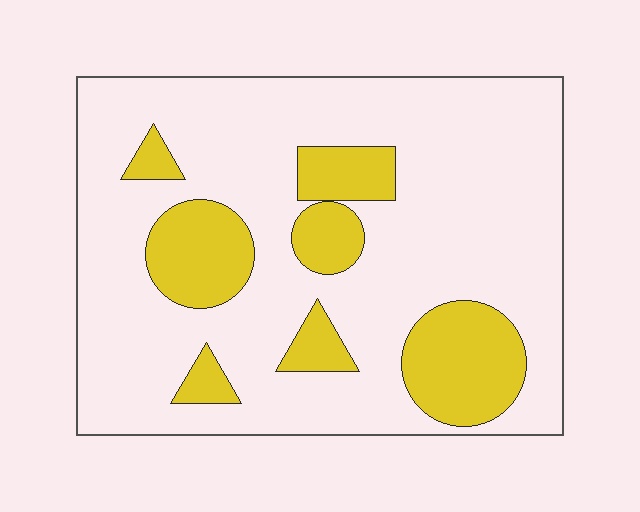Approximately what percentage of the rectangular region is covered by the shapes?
Approximately 20%.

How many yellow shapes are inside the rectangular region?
7.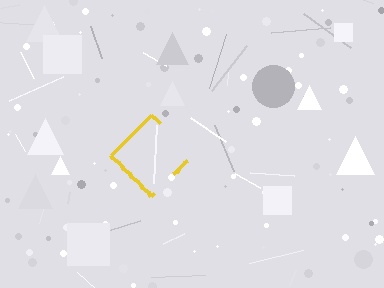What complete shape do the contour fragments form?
The contour fragments form a diamond.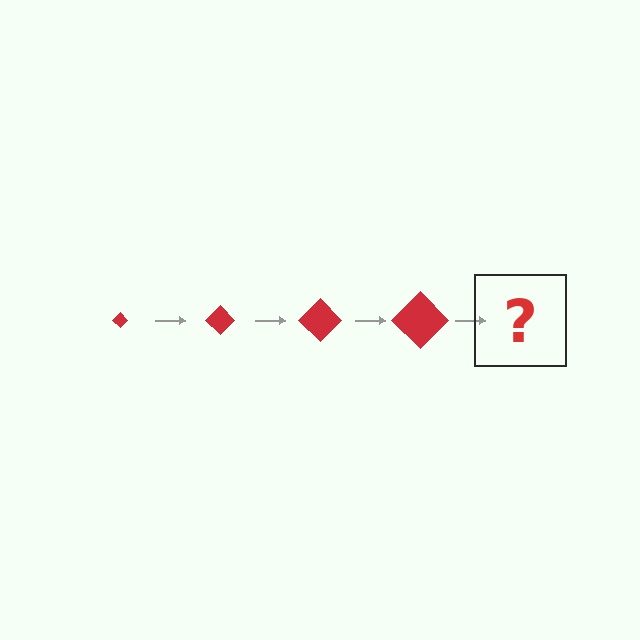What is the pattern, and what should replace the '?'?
The pattern is that the diamond gets progressively larger each step. The '?' should be a red diamond, larger than the previous one.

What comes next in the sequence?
The next element should be a red diamond, larger than the previous one.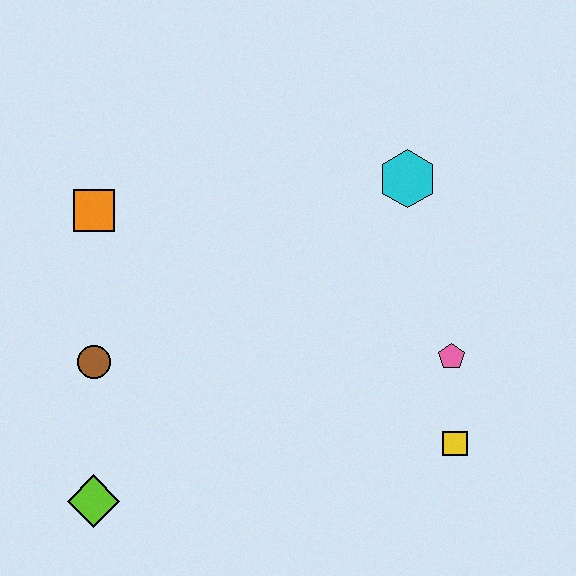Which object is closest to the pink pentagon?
The yellow square is closest to the pink pentagon.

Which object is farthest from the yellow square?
The orange square is farthest from the yellow square.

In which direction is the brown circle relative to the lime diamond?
The brown circle is above the lime diamond.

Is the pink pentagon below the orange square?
Yes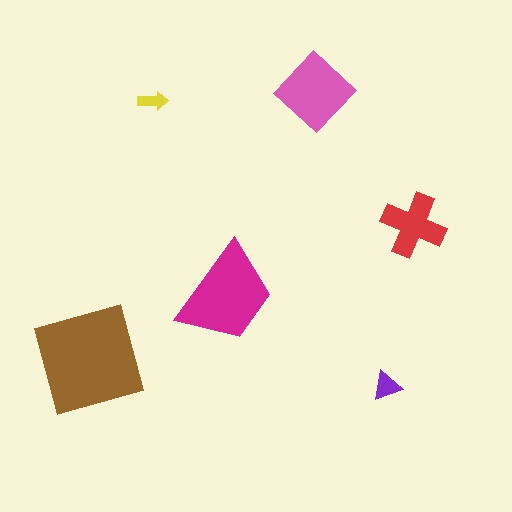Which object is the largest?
The brown square.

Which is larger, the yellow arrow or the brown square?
The brown square.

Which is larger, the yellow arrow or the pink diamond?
The pink diamond.